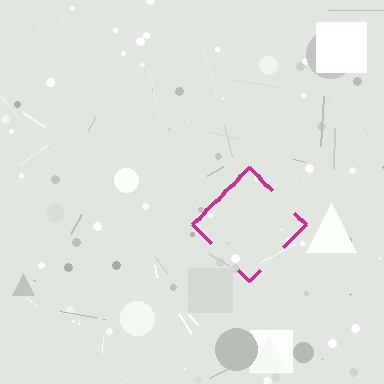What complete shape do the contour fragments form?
The contour fragments form a diamond.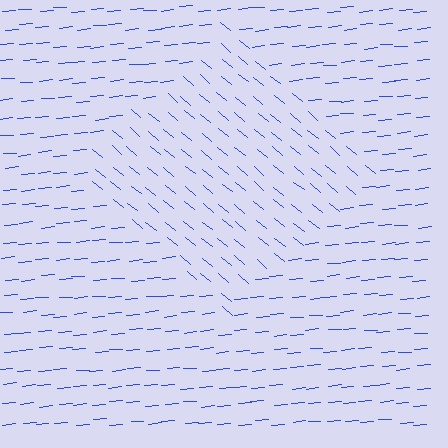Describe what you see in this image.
The image is filled with small blue line segments. A diamond region in the image has lines oriented differently from the surrounding lines, creating a visible texture boundary.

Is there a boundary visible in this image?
Yes, there is a texture boundary formed by a change in line orientation.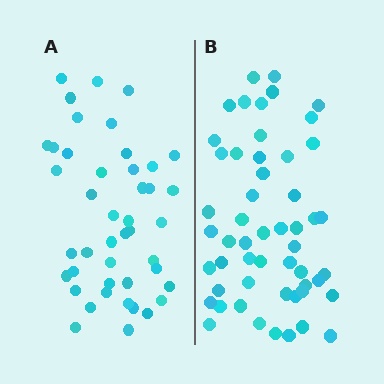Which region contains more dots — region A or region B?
Region B (the right region) has more dots.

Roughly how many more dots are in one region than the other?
Region B has roughly 8 or so more dots than region A.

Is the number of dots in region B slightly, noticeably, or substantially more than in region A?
Region B has only slightly more — the two regions are fairly close. The ratio is roughly 1.2 to 1.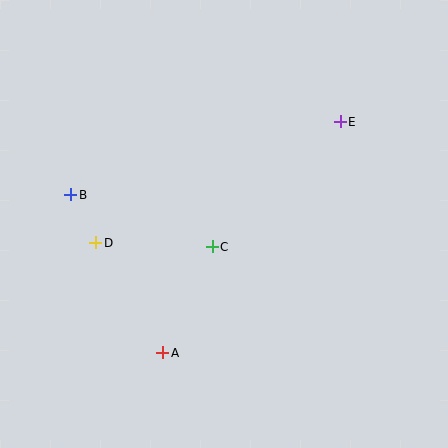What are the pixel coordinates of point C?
Point C is at (212, 247).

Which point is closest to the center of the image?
Point C at (212, 247) is closest to the center.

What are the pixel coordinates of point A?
Point A is at (163, 353).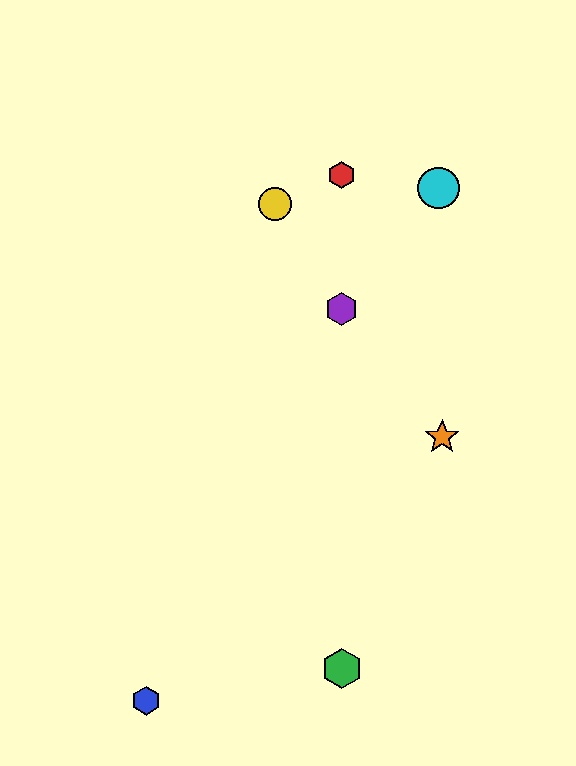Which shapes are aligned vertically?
The red hexagon, the green hexagon, the purple hexagon are aligned vertically.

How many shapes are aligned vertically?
3 shapes (the red hexagon, the green hexagon, the purple hexagon) are aligned vertically.